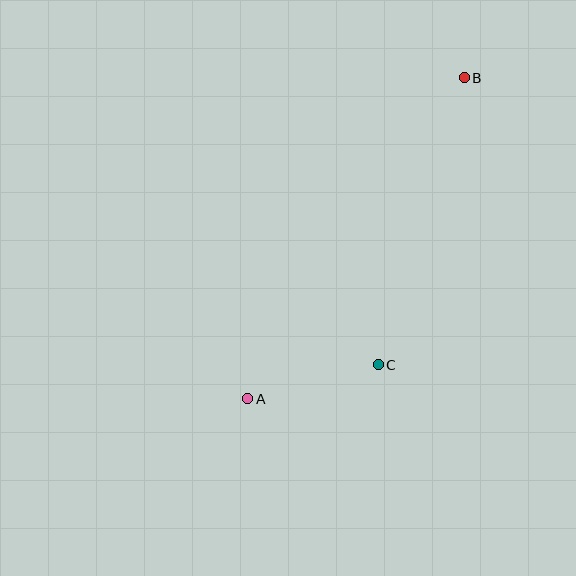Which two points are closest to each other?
Points A and C are closest to each other.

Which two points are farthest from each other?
Points A and B are farthest from each other.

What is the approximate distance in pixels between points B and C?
The distance between B and C is approximately 299 pixels.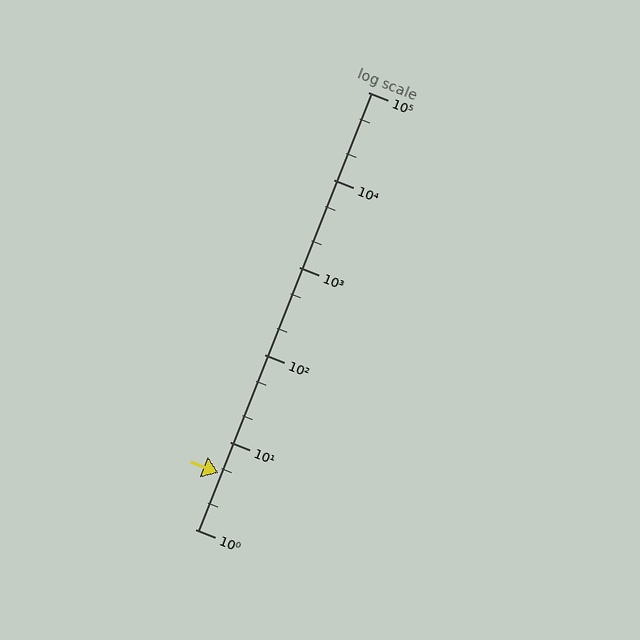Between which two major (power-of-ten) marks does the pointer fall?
The pointer is between 1 and 10.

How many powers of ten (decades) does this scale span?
The scale spans 5 decades, from 1 to 100000.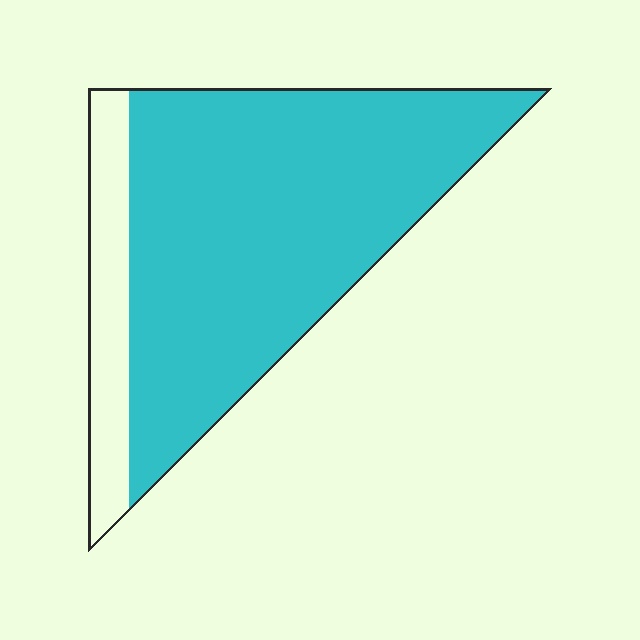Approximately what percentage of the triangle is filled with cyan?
Approximately 85%.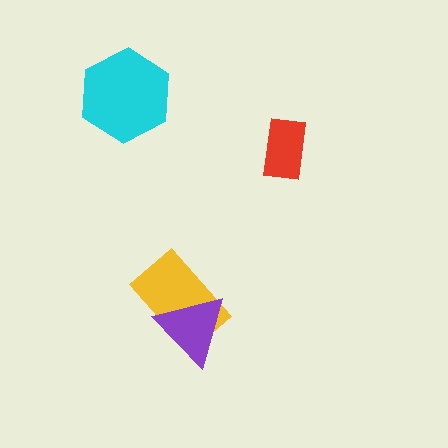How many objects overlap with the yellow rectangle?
1 object overlaps with the yellow rectangle.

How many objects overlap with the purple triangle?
1 object overlaps with the purple triangle.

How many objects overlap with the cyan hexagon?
0 objects overlap with the cyan hexagon.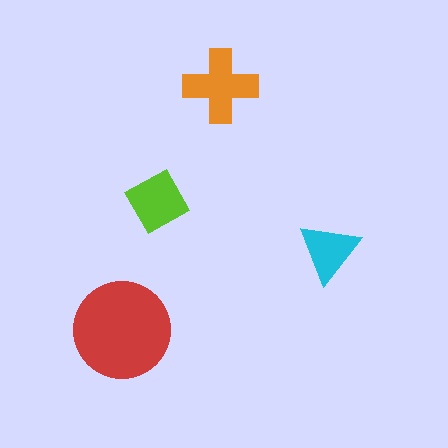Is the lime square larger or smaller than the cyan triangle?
Larger.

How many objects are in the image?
There are 4 objects in the image.